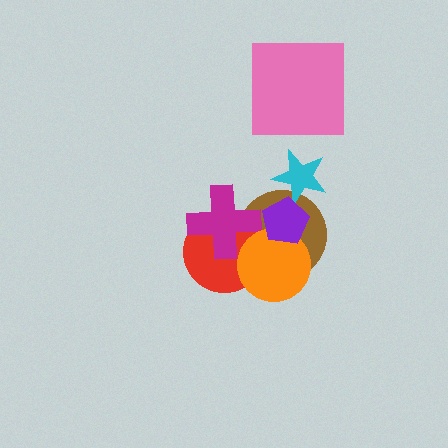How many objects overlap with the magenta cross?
3 objects overlap with the magenta cross.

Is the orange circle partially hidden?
Yes, it is partially covered by another shape.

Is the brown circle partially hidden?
Yes, it is partially covered by another shape.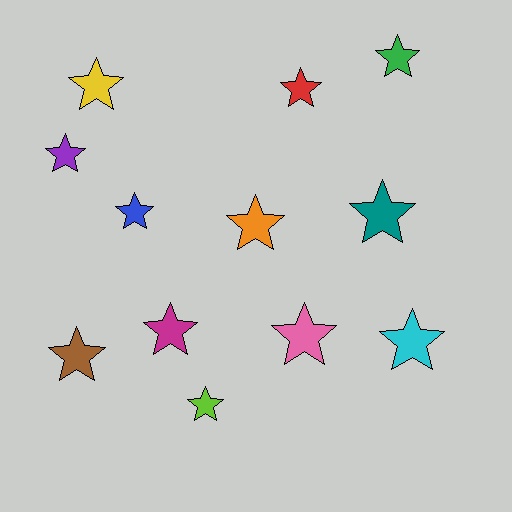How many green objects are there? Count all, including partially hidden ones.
There is 1 green object.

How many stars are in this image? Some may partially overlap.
There are 12 stars.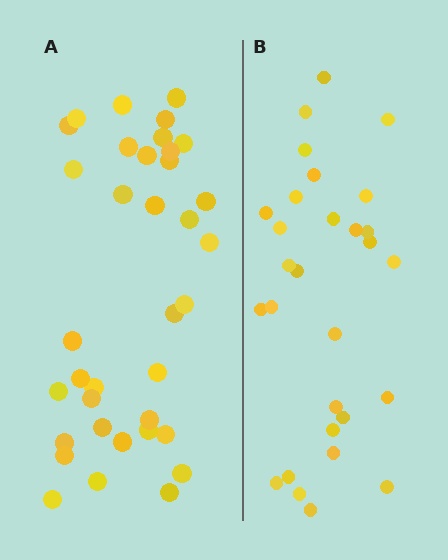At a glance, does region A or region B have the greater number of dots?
Region A (the left region) has more dots.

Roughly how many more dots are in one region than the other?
Region A has roughly 8 or so more dots than region B.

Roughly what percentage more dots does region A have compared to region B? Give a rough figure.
About 25% more.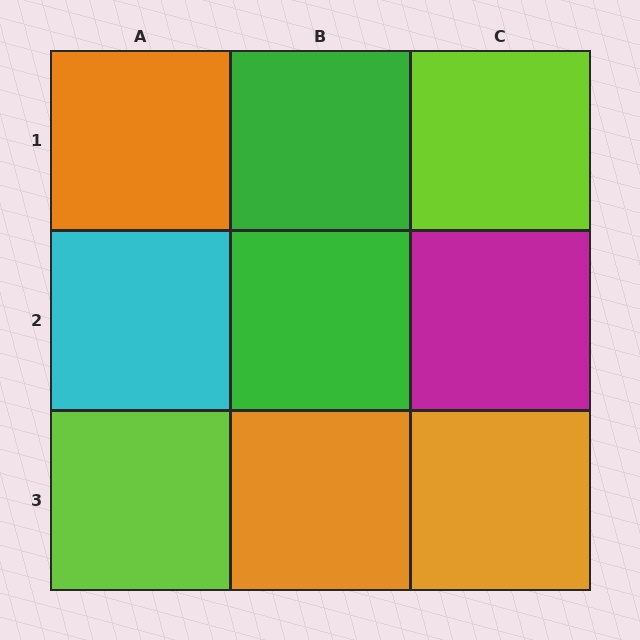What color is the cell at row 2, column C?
Magenta.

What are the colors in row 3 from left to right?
Lime, orange, orange.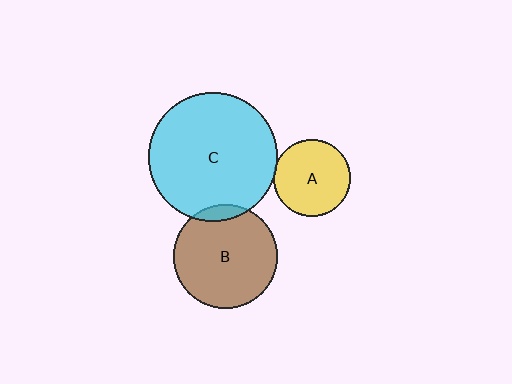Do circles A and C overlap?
Yes.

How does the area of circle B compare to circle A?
Approximately 1.8 times.